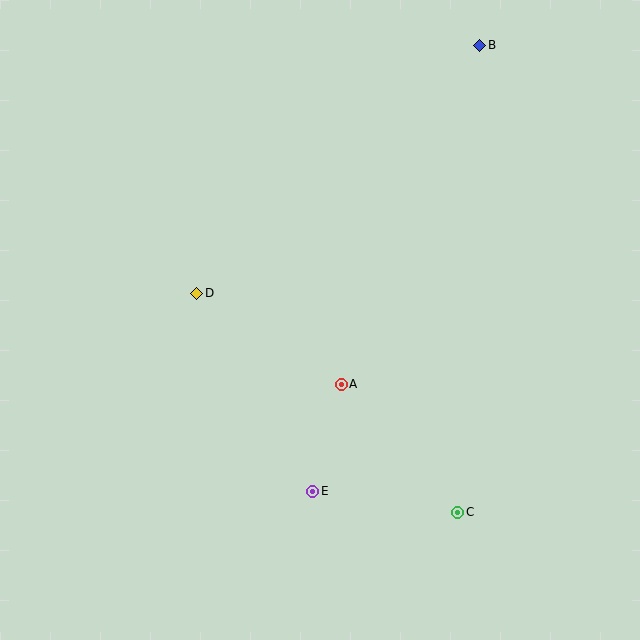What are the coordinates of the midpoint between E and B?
The midpoint between E and B is at (396, 268).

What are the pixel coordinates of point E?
Point E is at (313, 491).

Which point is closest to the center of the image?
Point A at (341, 384) is closest to the center.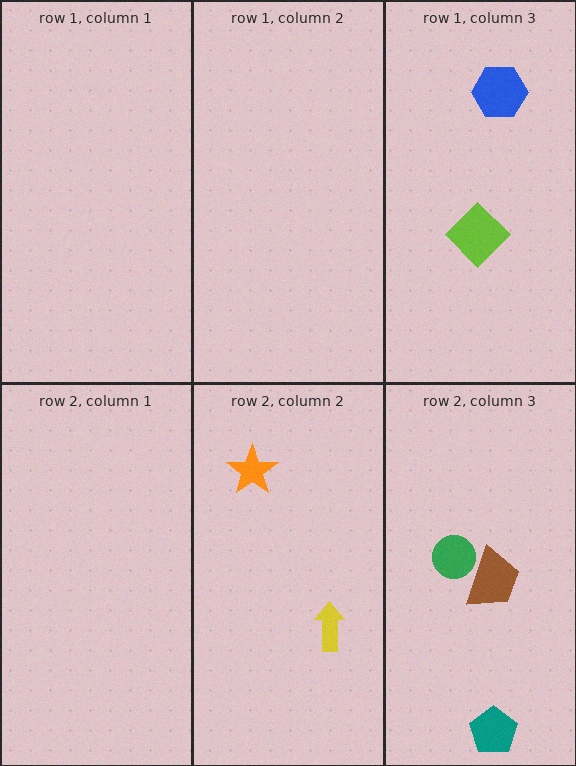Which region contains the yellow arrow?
The row 2, column 2 region.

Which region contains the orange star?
The row 2, column 2 region.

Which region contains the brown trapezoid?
The row 2, column 3 region.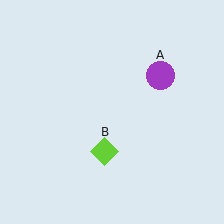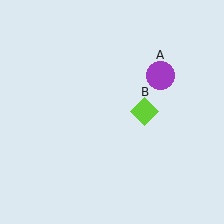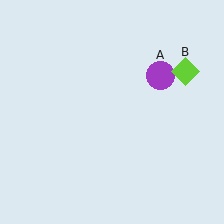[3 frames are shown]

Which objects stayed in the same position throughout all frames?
Purple circle (object A) remained stationary.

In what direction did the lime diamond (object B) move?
The lime diamond (object B) moved up and to the right.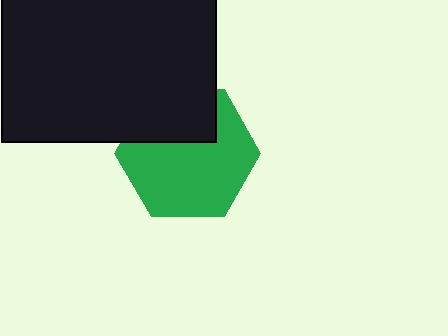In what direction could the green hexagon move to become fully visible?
The green hexagon could move down. That would shift it out from behind the black rectangle entirely.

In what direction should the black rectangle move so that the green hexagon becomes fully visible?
The black rectangle should move up. That is the shortest direction to clear the overlap and leave the green hexagon fully visible.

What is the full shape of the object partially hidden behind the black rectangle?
The partially hidden object is a green hexagon.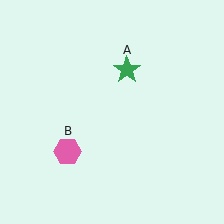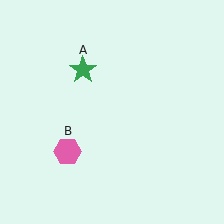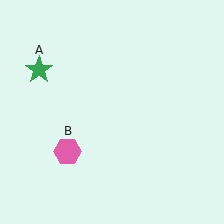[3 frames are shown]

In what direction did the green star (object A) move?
The green star (object A) moved left.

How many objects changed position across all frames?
1 object changed position: green star (object A).